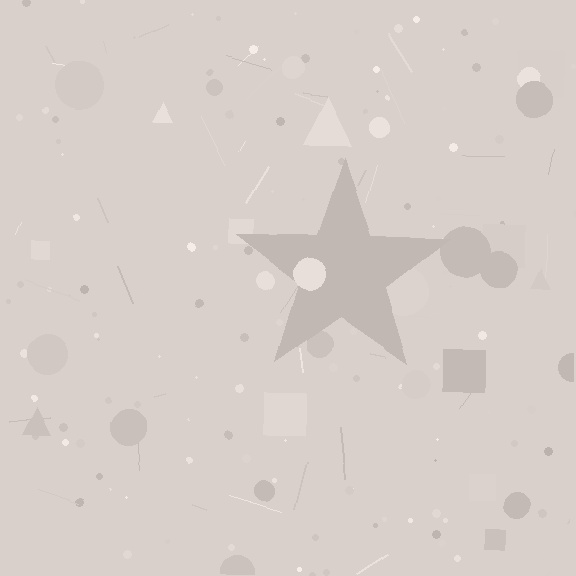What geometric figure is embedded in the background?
A star is embedded in the background.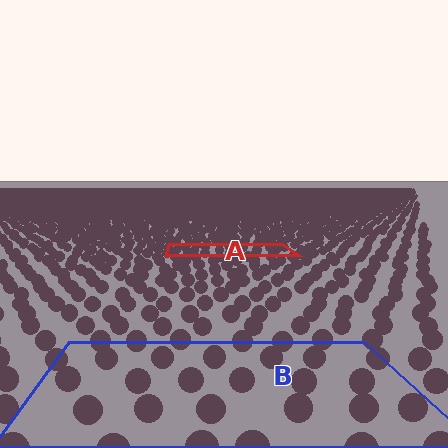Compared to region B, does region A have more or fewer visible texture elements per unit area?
Region A has more texture elements per unit area — they are packed more densely because it is farther away.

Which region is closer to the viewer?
Region B is closer. The texture elements there are larger and more spread out.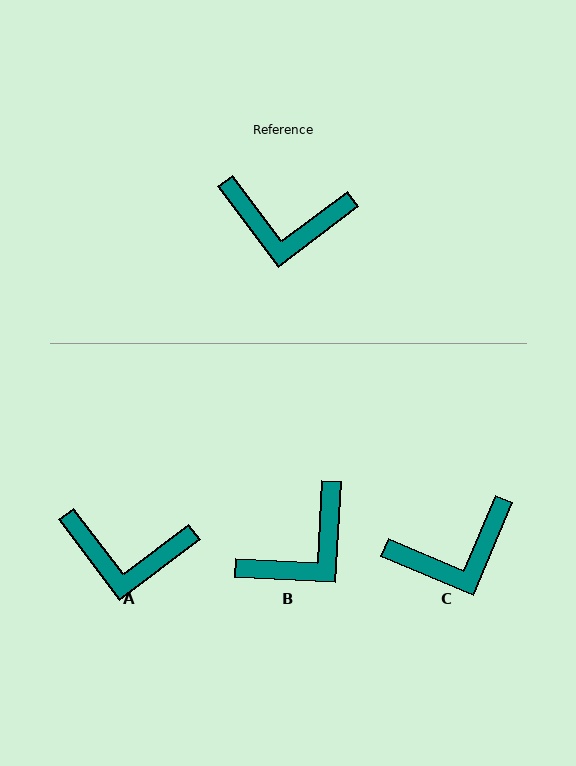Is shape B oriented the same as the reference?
No, it is off by about 50 degrees.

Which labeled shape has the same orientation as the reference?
A.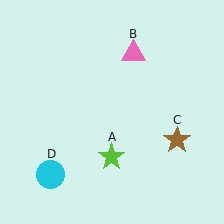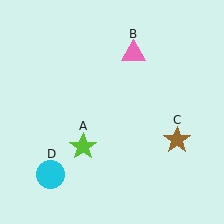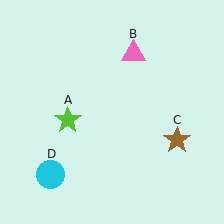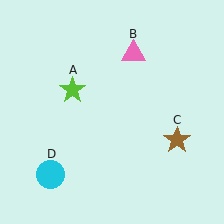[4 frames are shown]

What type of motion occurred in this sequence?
The lime star (object A) rotated clockwise around the center of the scene.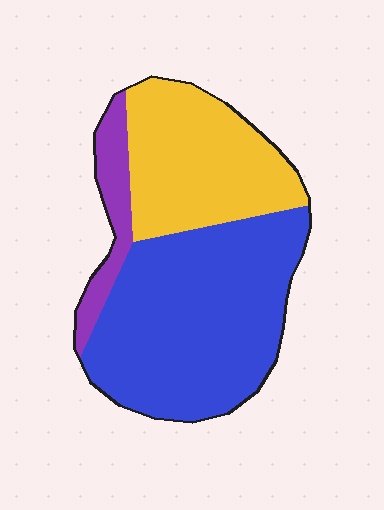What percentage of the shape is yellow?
Yellow takes up between a quarter and a half of the shape.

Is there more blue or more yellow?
Blue.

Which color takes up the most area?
Blue, at roughly 55%.